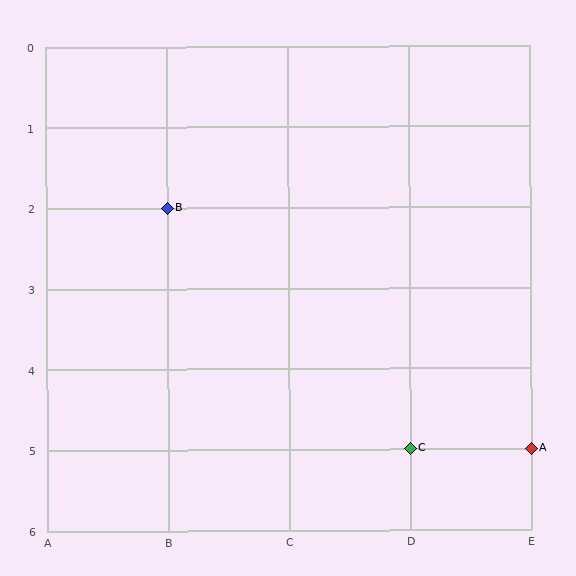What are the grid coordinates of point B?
Point B is at grid coordinates (B, 2).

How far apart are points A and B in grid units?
Points A and B are 3 columns and 3 rows apart (about 4.2 grid units diagonally).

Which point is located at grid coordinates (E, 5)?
Point A is at (E, 5).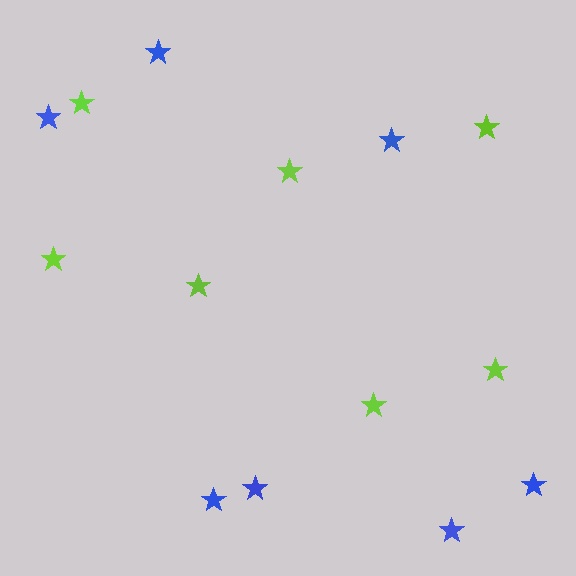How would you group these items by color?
There are 2 groups: one group of lime stars (7) and one group of blue stars (7).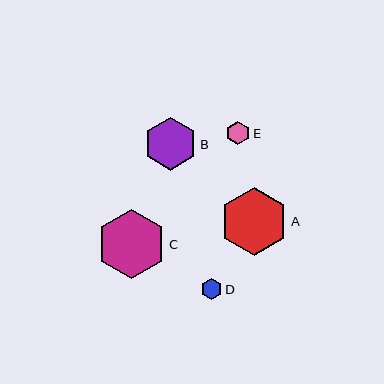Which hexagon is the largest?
Hexagon C is the largest with a size of approximately 69 pixels.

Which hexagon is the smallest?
Hexagon D is the smallest with a size of approximately 21 pixels.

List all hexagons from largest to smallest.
From largest to smallest: C, A, B, E, D.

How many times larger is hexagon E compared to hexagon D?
Hexagon E is approximately 1.1 times the size of hexagon D.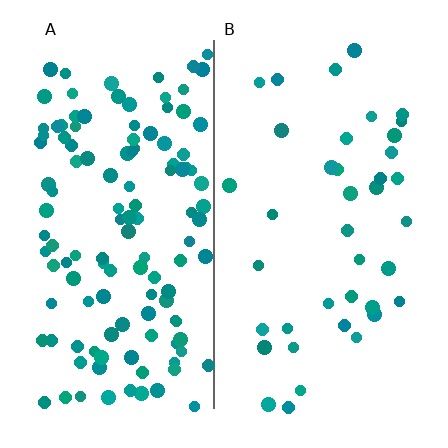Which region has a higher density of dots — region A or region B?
A (the left).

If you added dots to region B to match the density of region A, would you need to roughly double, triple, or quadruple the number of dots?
Approximately triple.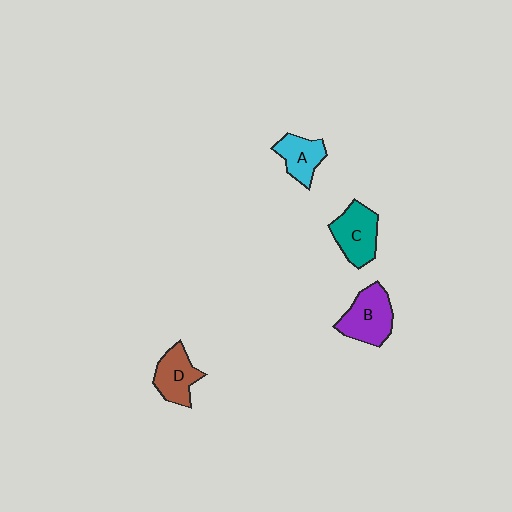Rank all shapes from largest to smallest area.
From largest to smallest: B (purple), C (teal), D (brown), A (cyan).